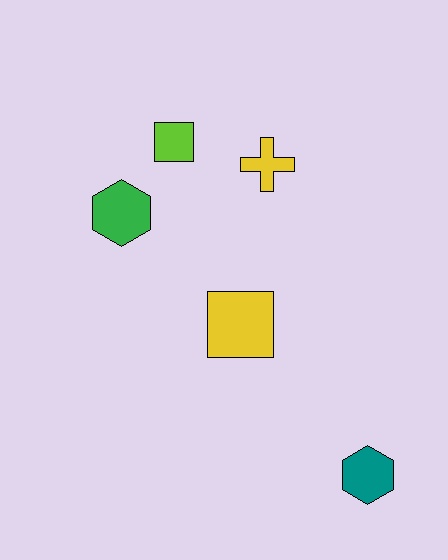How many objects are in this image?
There are 5 objects.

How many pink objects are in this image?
There are no pink objects.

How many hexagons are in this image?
There are 2 hexagons.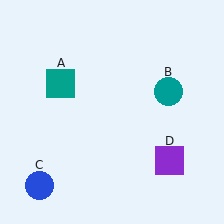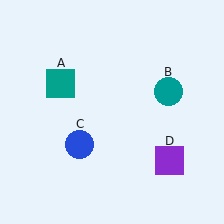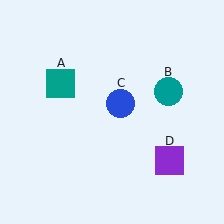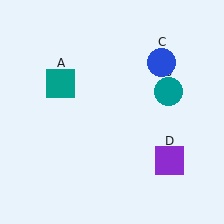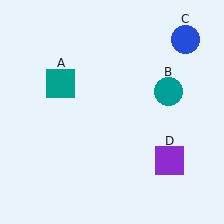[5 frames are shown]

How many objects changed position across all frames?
1 object changed position: blue circle (object C).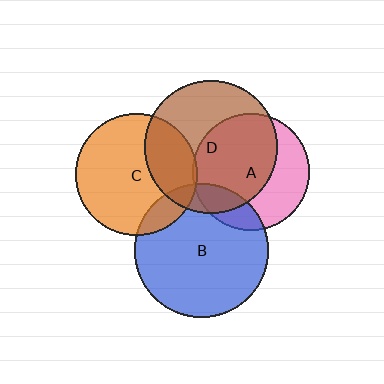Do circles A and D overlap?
Yes.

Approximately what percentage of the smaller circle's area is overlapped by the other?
Approximately 60%.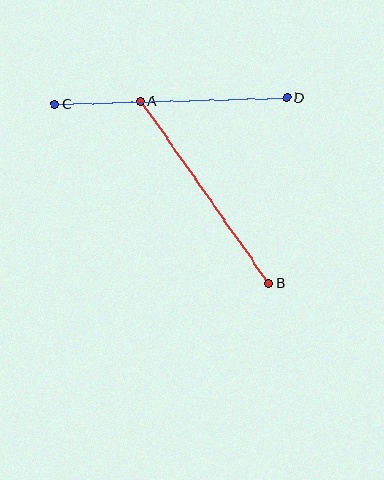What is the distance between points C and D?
The distance is approximately 232 pixels.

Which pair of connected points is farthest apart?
Points C and D are farthest apart.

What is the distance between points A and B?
The distance is approximately 223 pixels.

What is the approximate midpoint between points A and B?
The midpoint is at approximately (205, 192) pixels.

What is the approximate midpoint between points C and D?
The midpoint is at approximately (171, 101) pixels.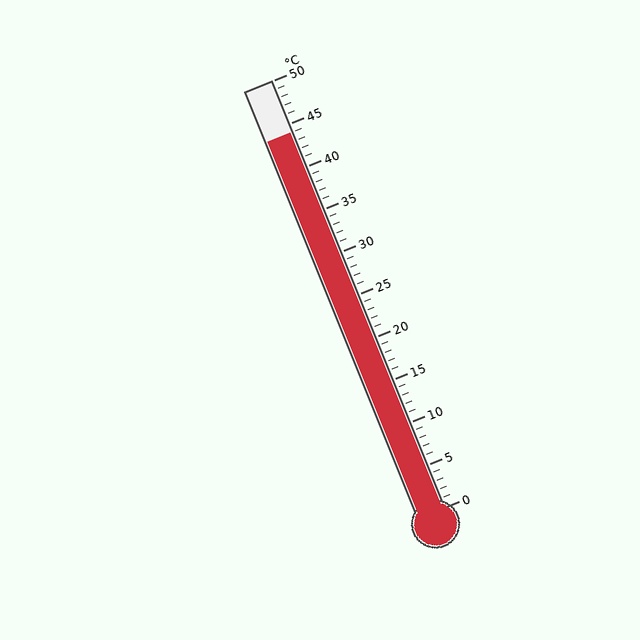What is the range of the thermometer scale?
The thermometer scale ranges from 0°C to 50°C.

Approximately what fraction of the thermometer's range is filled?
The thermometer is filled to approximately 90% of its range.